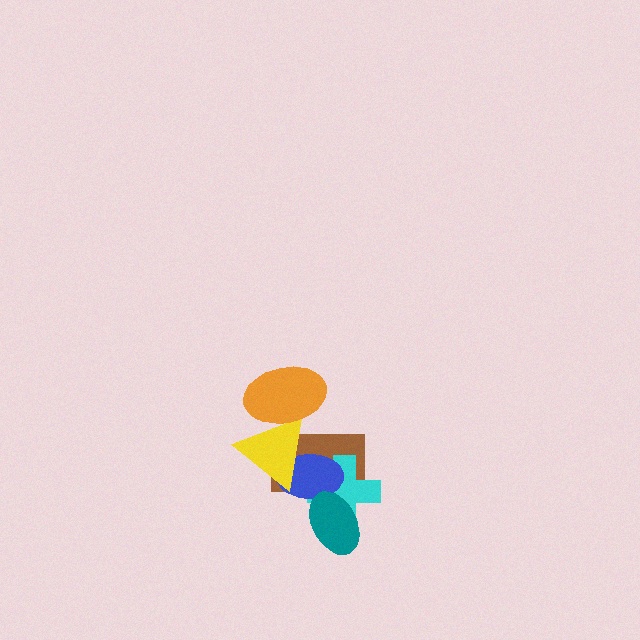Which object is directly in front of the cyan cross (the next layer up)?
The blue ellipse is directly in front of the cyan cross.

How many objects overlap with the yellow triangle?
3 objects overlap with the yellow triangle.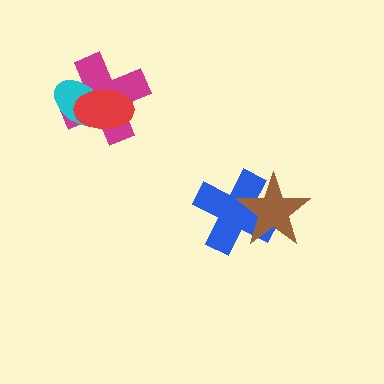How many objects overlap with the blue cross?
1 object overlaps with the blue cross.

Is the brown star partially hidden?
No, no other shape covers it.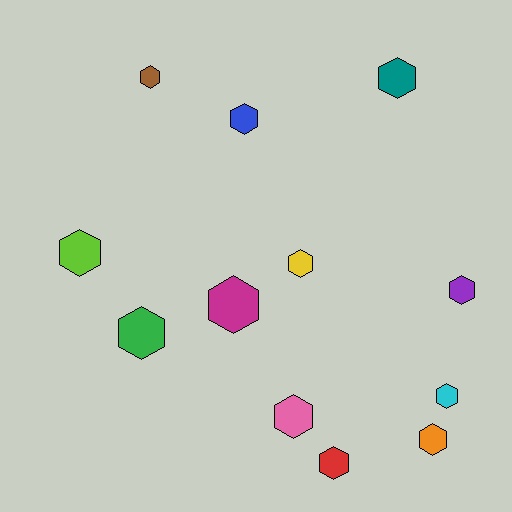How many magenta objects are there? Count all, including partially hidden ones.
There is 1 magenta object.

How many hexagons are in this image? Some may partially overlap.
There are 12 hexagons.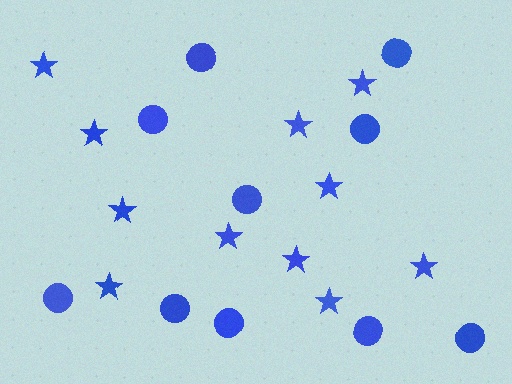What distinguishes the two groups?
There are 2 groups: one group of stars (11) and one group of circles (10).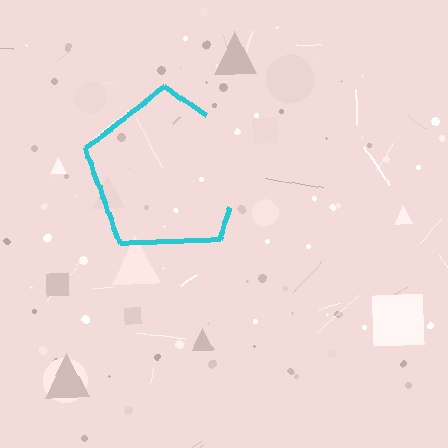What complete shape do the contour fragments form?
The contour fragments form a pentagon.